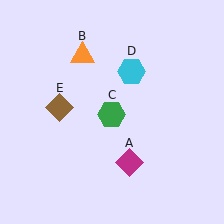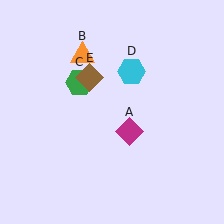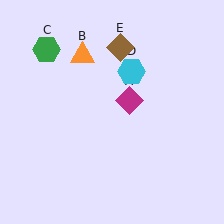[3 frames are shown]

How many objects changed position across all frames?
3 objects changed position: magenta diamond (object A), green hexagon (object C), brown diamond (object E).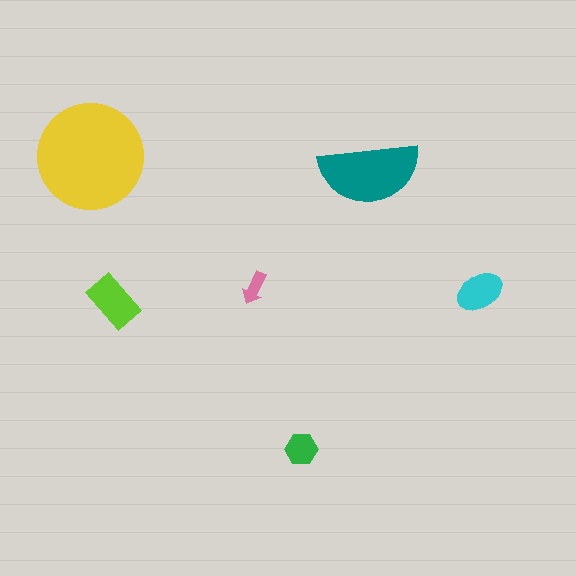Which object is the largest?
The yellow circle.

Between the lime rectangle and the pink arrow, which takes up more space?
The lime rectangle.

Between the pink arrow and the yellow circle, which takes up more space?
The yellow circle.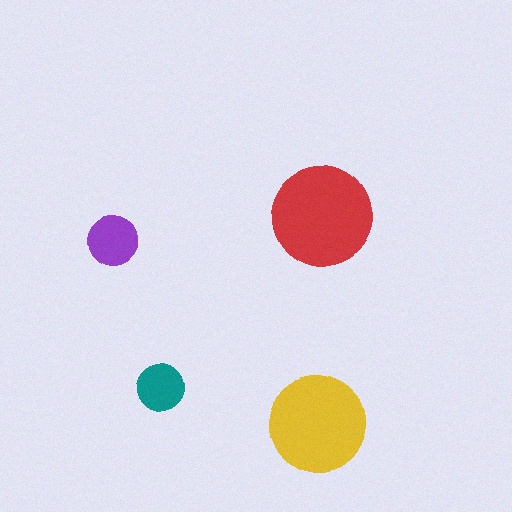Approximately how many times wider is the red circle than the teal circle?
About 2 times wider.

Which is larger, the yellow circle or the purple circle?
The yellow one.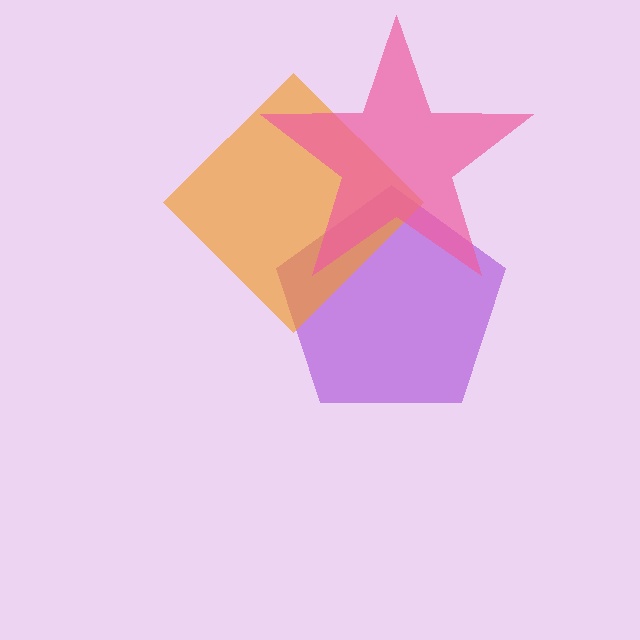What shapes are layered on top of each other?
The layered shapes are: a purple pentagon, an orange diamond, a pink star.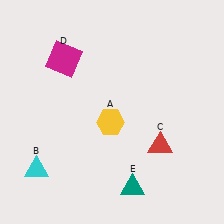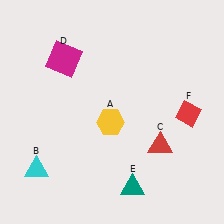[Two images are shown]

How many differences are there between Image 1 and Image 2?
There is 1 difference between the two images.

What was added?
A red diamond (F) was added in Image 2.